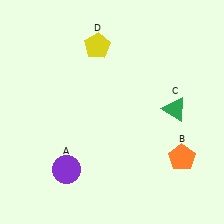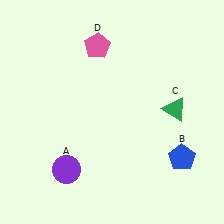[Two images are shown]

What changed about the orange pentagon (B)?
In Image 1, B is orange. In Image 2, it changed to blue.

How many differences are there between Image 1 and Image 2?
There are 2 differences between the two images.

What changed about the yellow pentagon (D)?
In Image 1, D is yellow. In Image 2, it changed to pink.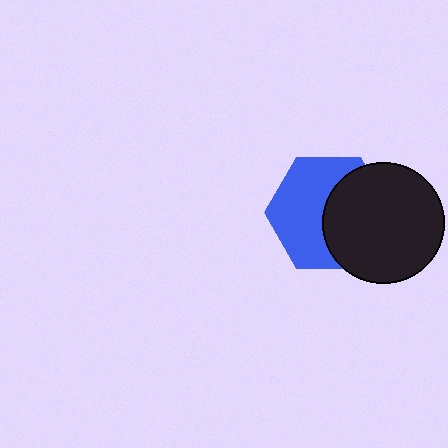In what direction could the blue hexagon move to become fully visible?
The blue hexagon could move left. That would shift it out from behind the black circle entirely.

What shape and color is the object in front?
The object in front is a black circle.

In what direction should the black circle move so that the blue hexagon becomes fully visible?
The black circle should move right. That is the shortest direction to clear the overlap and leave the blue hexagon fully visible.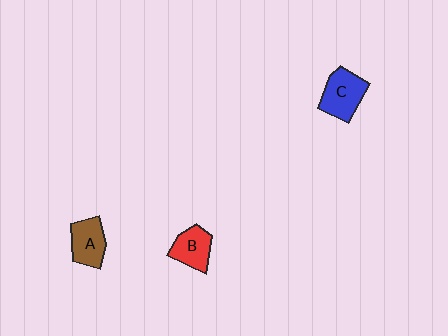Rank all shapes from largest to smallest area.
From largest to smallest: C (blue), A (brown), B (red).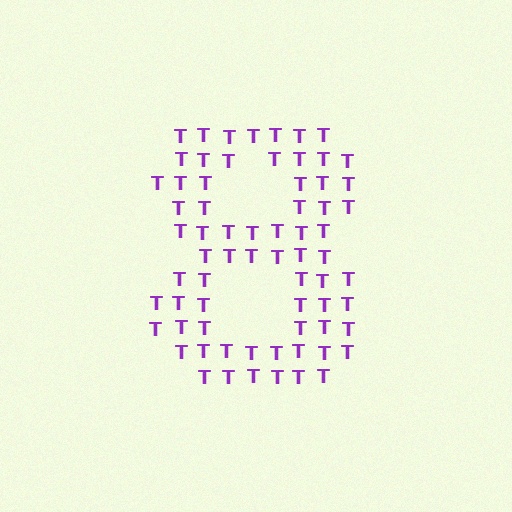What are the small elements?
The small elements are letter T's.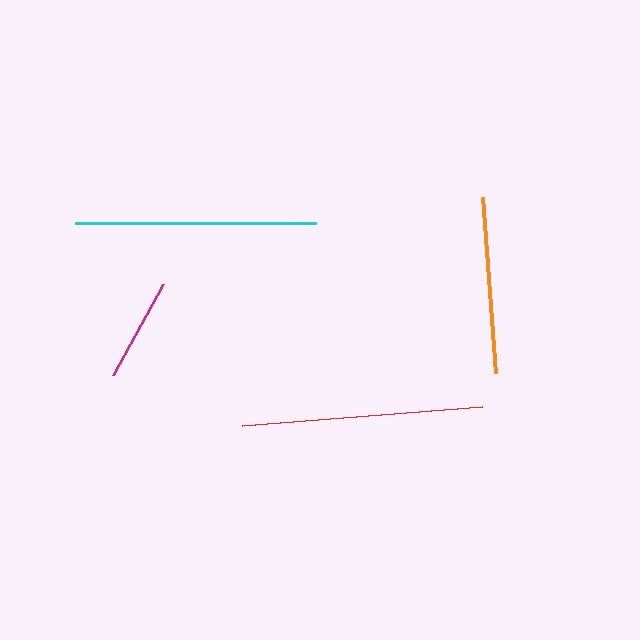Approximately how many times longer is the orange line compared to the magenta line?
The orange line is approximately 1.7 times the length of the magenta line.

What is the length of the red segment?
The red segment is approximately 241 pixels long.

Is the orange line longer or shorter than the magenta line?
The orange line is longer than the magenta line.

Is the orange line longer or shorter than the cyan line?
The cyan line is longer than the orange line.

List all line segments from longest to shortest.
From longest to shortest: red, cyan, orange, magenta.